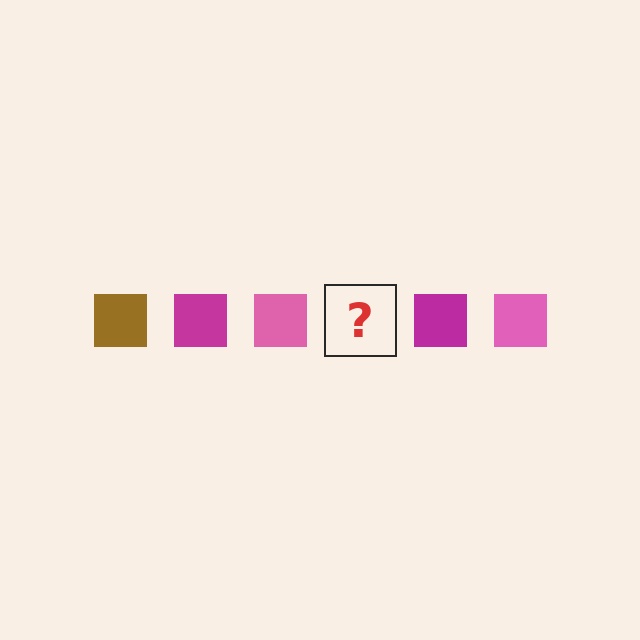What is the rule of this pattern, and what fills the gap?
The rule is that the pattern cycles through brown, magenta, pink squares. The gap should be filled with a brown square.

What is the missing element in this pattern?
The missing element is a brown square.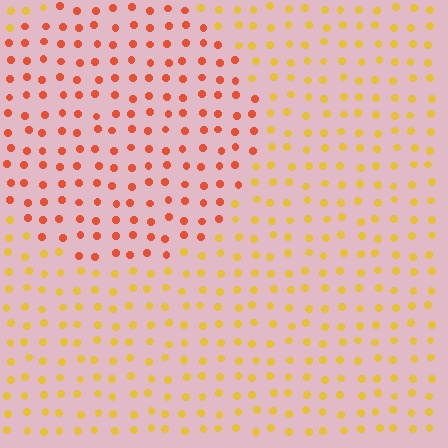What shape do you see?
I see a circle.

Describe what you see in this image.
The image is filled with small yellow elements in a uniform arrangement. A circle-shaped region is visible where the elements are tinted to a slightly different hue, forming a subtle color boundary.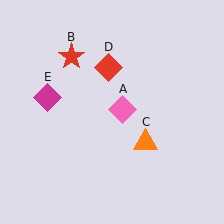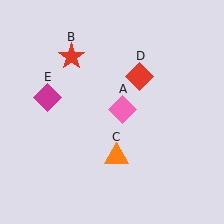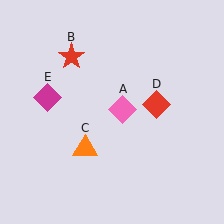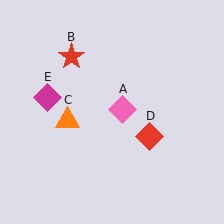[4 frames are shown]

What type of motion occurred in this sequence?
The orange triangle (object C), red diamond (object D) rotated clockwise around the center of the scene.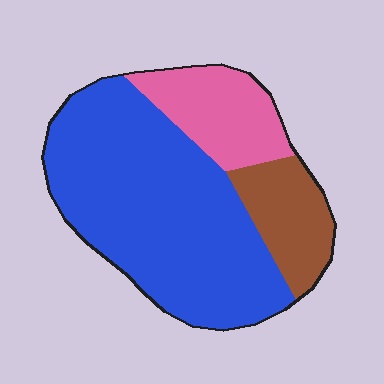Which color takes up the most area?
Blue, at roughly 65%.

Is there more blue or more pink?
Blue.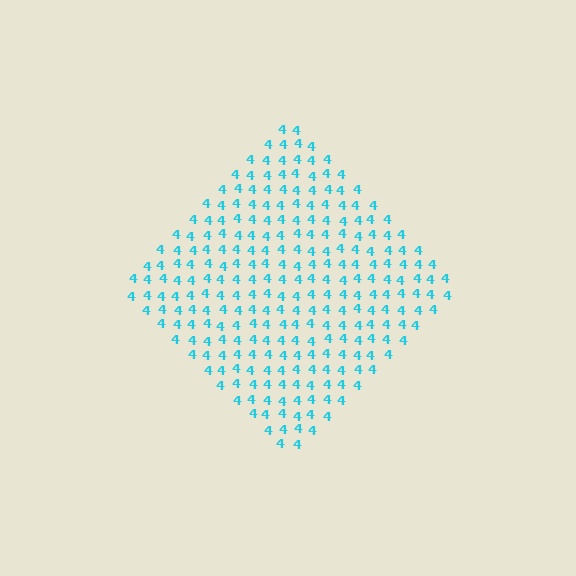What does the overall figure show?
The overall figure shows a diamond.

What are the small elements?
The small elements are digit 4's.